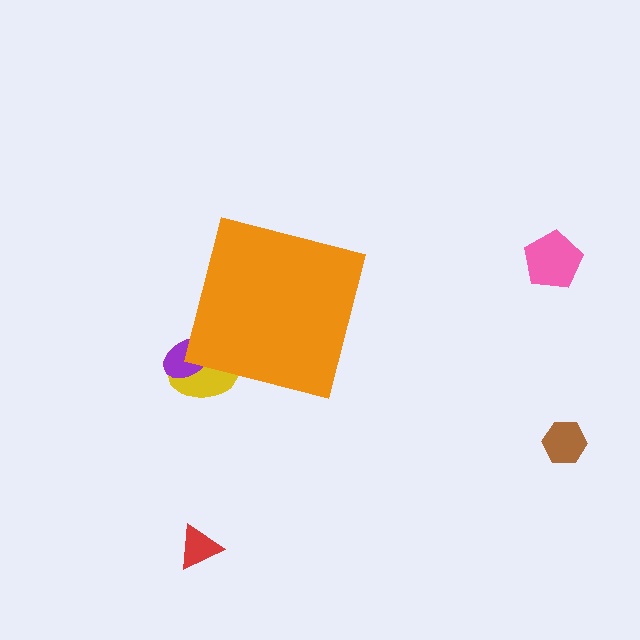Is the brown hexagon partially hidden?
No, the brown hexagon is fully visible.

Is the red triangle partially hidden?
No, the red triangle is fully visible.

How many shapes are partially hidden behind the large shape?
2 shapes are partially hidden.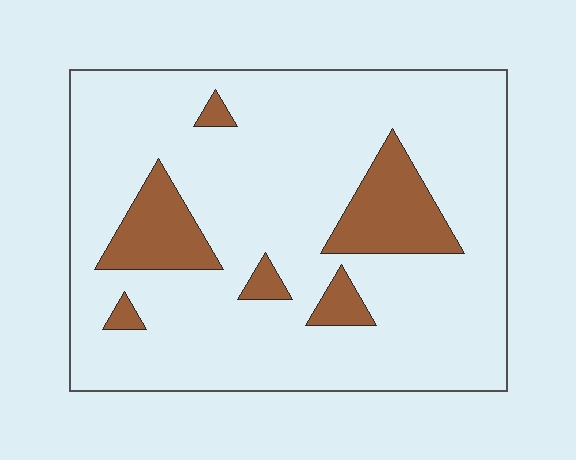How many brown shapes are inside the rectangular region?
6.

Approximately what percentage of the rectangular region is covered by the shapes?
Approximately 15%.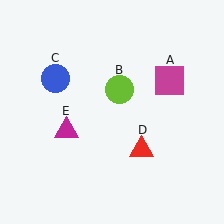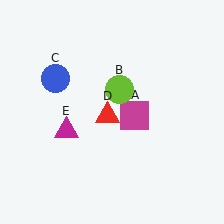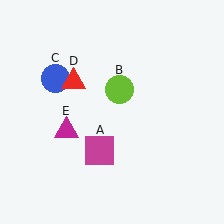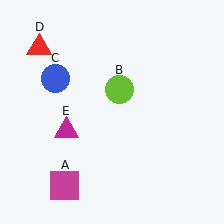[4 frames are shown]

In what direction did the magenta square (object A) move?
The magenta square (object A) moved down and to the left.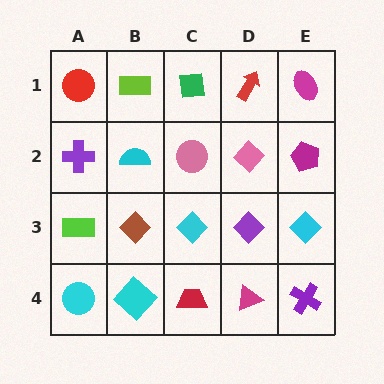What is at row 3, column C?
A cyan diamond.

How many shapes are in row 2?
5 shapes.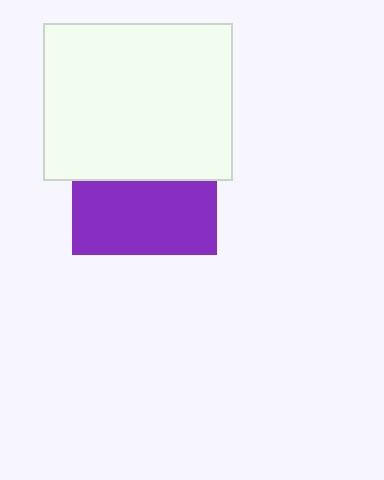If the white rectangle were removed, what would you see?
You would see the complete purple square.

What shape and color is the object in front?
The object in front is a white rectangle.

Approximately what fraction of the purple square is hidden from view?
Roughly 49% of the purple square is hidden behind the white rectangle.